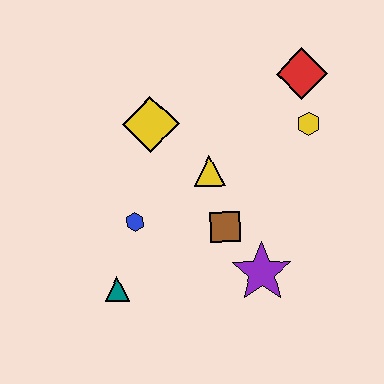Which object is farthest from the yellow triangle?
The teal triangle is farthest from the yellow triangle.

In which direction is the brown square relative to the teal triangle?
The brown square is to the right of the teal triangle.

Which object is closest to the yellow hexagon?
The red diamond is closest to the yellow hexagon.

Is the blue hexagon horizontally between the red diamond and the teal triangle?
Yes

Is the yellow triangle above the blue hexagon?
Yes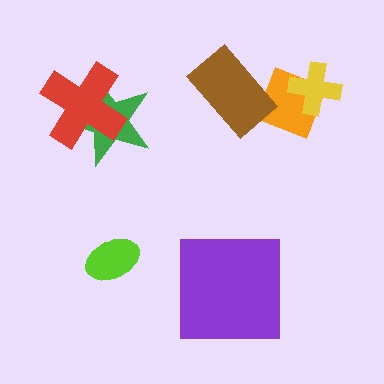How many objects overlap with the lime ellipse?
0 objects overlap with the lime ellipse.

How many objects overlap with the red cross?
1 object overlaps with the red cross.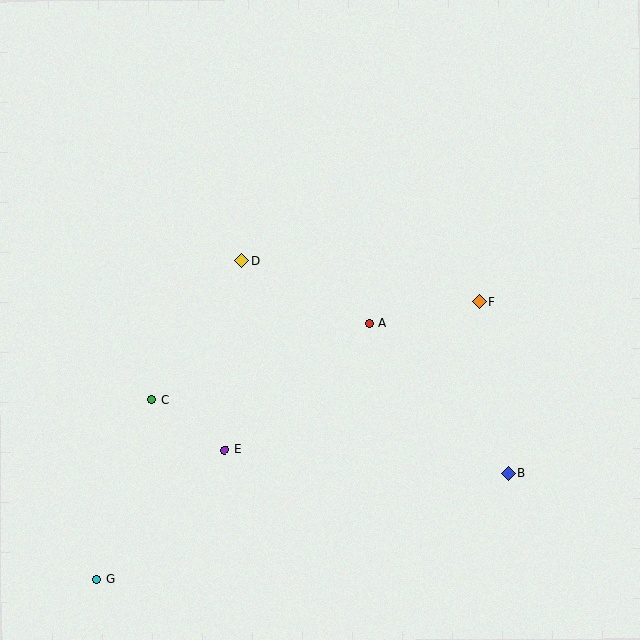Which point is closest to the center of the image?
Point A at (369, 323) is closest to the center.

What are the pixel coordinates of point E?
Point E is at (224, 450).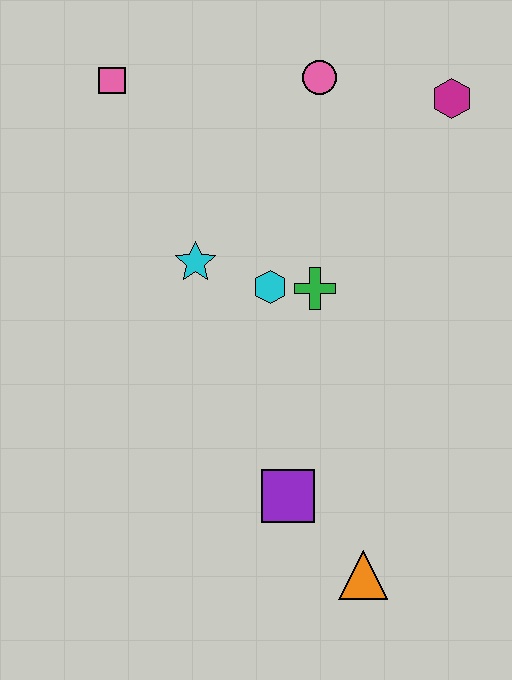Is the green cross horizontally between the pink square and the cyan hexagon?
No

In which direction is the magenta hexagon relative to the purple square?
The magenta hexagon is above the purple square.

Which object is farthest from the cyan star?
The orange triangle is farthest from the cyan star.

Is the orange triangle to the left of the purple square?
No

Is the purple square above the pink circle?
No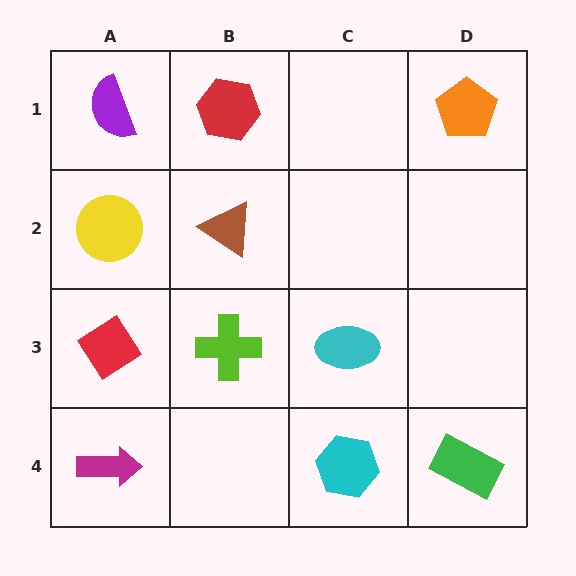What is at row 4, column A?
A magenta arrow.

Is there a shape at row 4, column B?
No, that cell is empty.